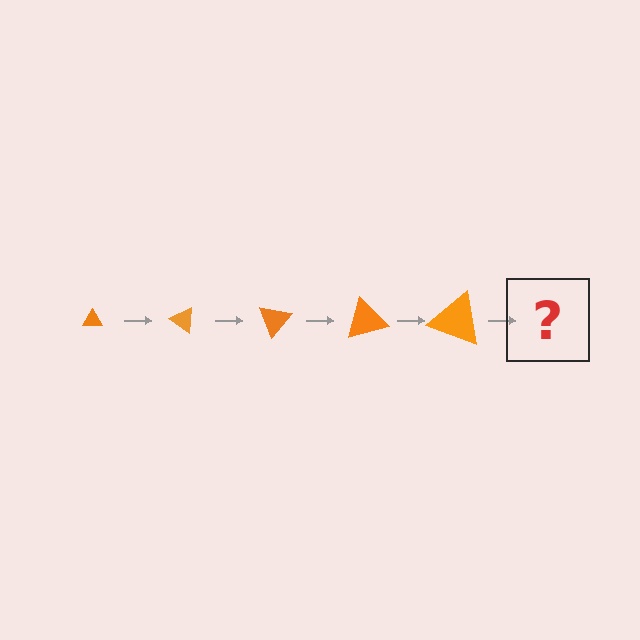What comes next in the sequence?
The next element should be a triangle, larger than the previous one and rotated 175 degrees from the start.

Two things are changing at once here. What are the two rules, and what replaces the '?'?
The two rules are that the triangle grows larger each step and it rotates 35 degrees each step. The '?' should be a triangle, larger than the previous one and rotated 175 degrees from the start.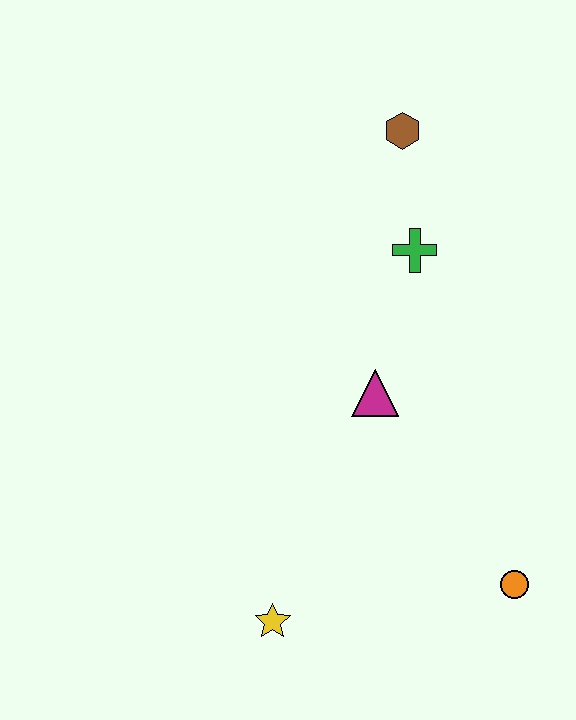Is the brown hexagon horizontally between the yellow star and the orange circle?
Yes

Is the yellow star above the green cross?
No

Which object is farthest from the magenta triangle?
The brown hexagon is farthest from the magenta triangle.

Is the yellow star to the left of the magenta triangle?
Yes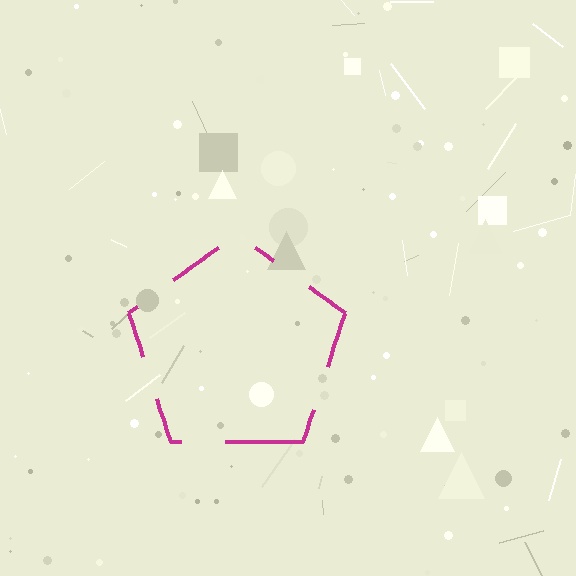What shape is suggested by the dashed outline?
The dashed outline suggests a pentagon.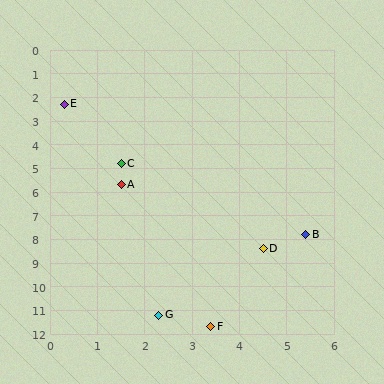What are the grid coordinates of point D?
Point D is at approximately (4.5, 8.4).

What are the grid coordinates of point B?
Point B is at approximately (5.4, 7.8).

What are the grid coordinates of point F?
Point F is at approximately (3.4, 11.7).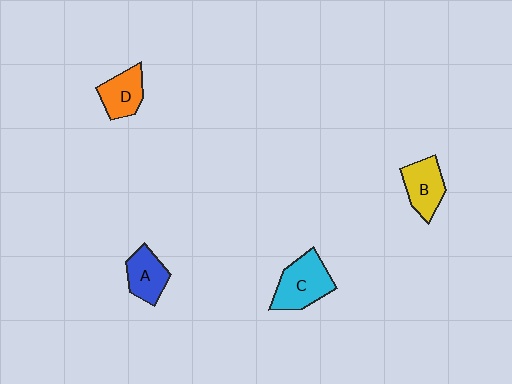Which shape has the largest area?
Shape C (cyan).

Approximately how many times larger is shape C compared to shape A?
Approximately 1.4 times.